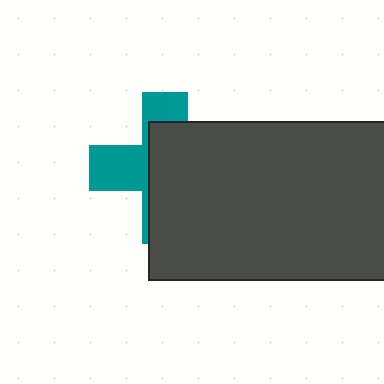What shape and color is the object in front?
The object in front is a dark gray rectangle.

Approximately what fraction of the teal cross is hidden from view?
Roughly 62% of the teal cross is hidden behind the dark gray rectangle.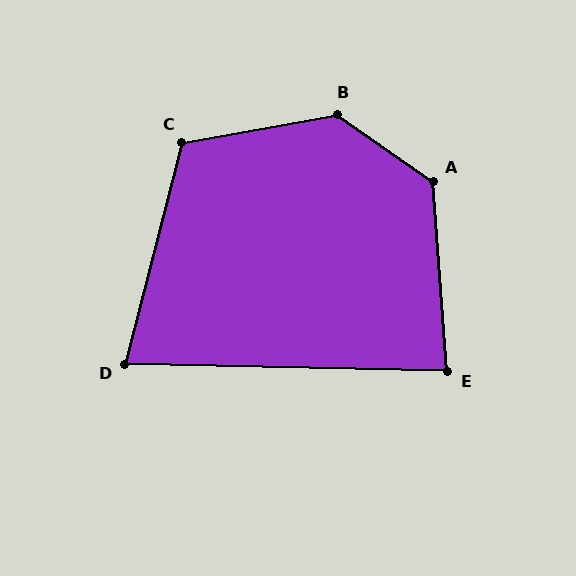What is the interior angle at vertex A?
Approximately 129 degrees (obtuse).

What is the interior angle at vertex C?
Approximately 115 degrees (obtuse).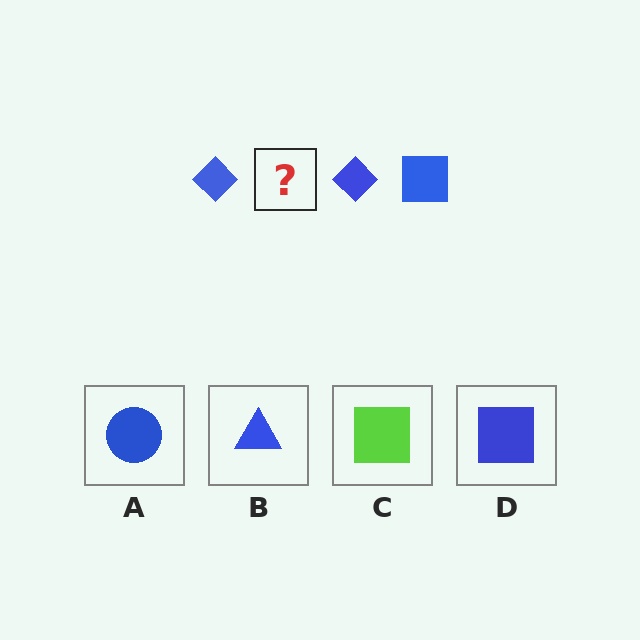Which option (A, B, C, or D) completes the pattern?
D.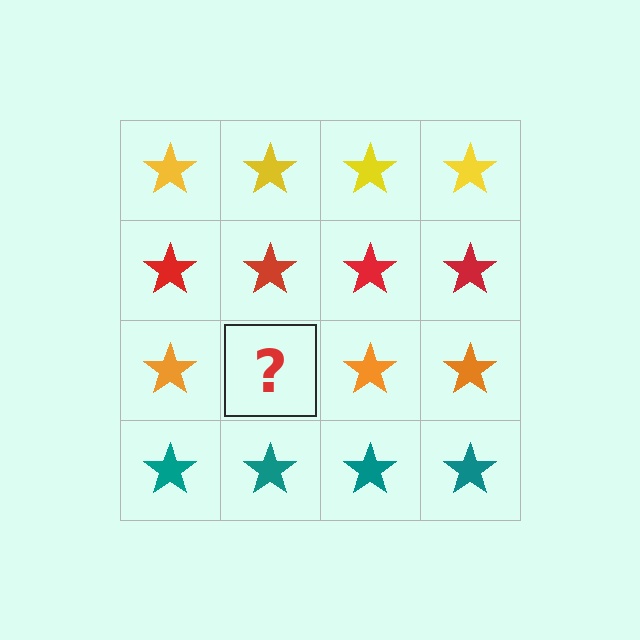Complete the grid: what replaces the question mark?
The question mark should be replaced with an orange star.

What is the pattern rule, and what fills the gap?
The rule is that each row has a consistent color. The gap should be filled with an orange star.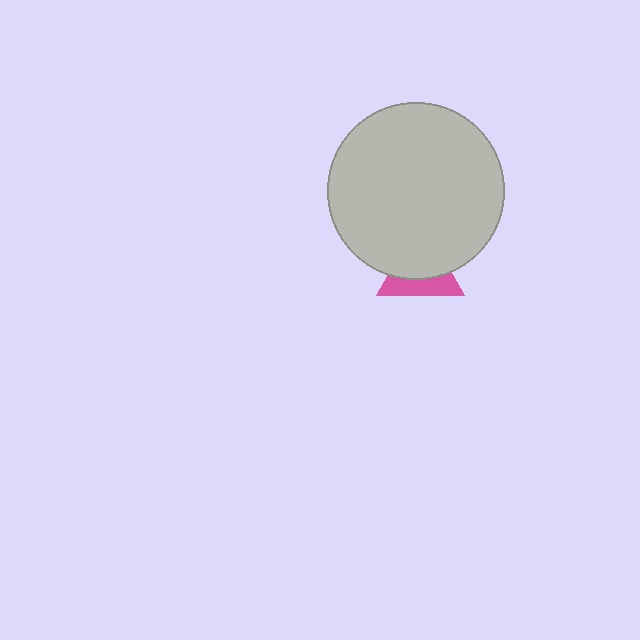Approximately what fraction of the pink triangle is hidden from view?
Roughly 60% of the pink triangle is hidden behind the light gray circle.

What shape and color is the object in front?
The object in front is a light gray circle.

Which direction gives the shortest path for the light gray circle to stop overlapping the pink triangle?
Moving up gives the shortest separation.